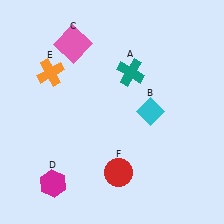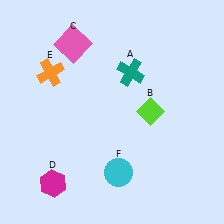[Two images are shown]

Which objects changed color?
B changed from cyan to lime. F changed from red to cyan.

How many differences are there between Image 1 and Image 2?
There are 2 differences between the two images.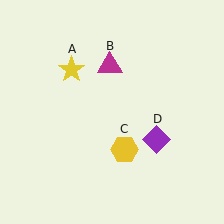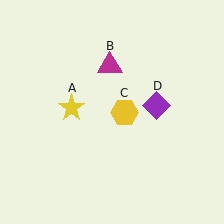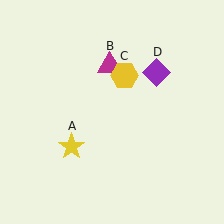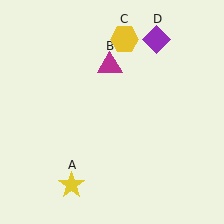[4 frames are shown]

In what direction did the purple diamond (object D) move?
The purple diamond (object D) moved up.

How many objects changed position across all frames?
3 objects changed position: yellow star (object A), yellow hexagon (object C), purple diamond (object D).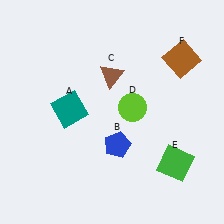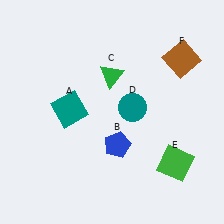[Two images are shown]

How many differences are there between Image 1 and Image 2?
There are 2 differences between the two images.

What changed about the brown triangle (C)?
In Image 1, C is brown. In Image 2, it changed to green.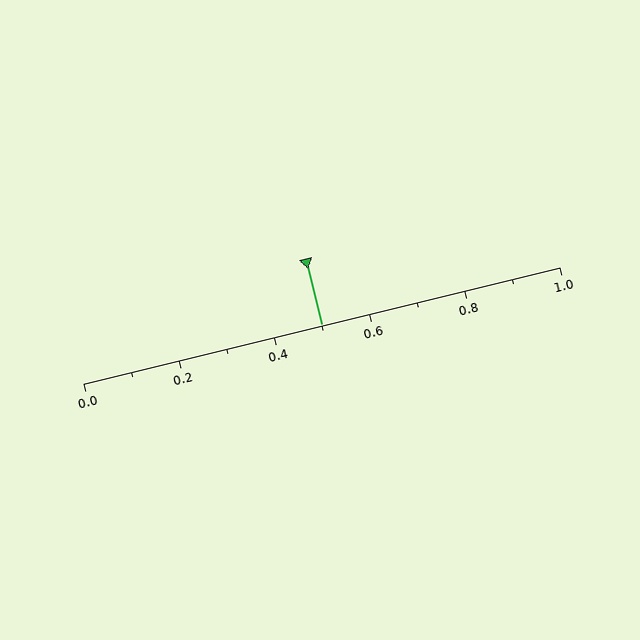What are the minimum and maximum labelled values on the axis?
The axis runs from 0.0 to 1.0.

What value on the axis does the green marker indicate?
The marker indicates approximately 0.5.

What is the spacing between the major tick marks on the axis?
The major ticks are spaced 0.2 apart.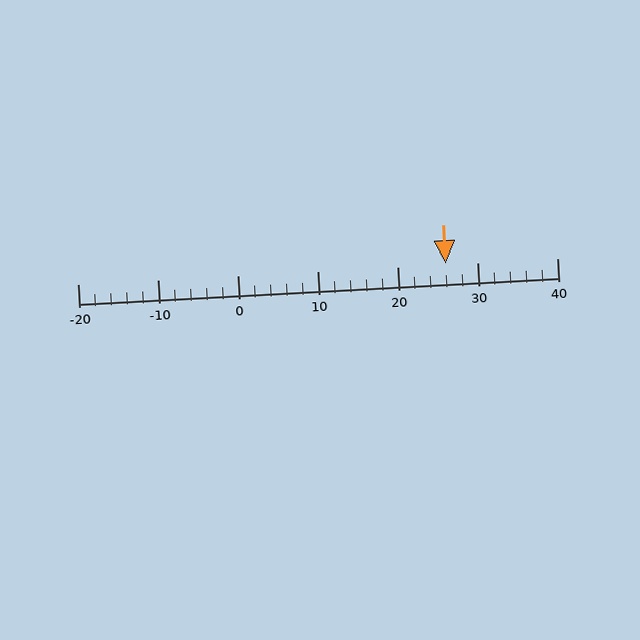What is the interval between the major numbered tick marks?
The major tick marks are spaced 10 units apart.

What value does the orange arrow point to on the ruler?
The orange arrow points to approximately 26.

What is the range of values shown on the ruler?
The ruler shows values from -20 to 40.